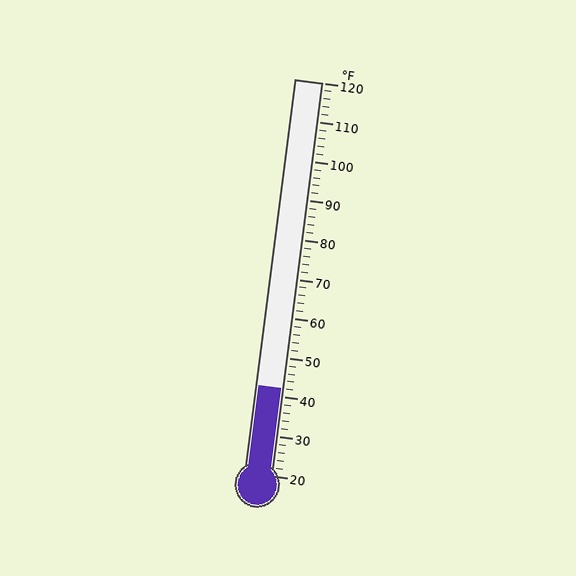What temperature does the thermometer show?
The thermometer shows approximately 42°F.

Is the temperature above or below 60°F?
The temperature is below 60°F.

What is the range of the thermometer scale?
The thermometer scale ranges from 20°F to 120°F.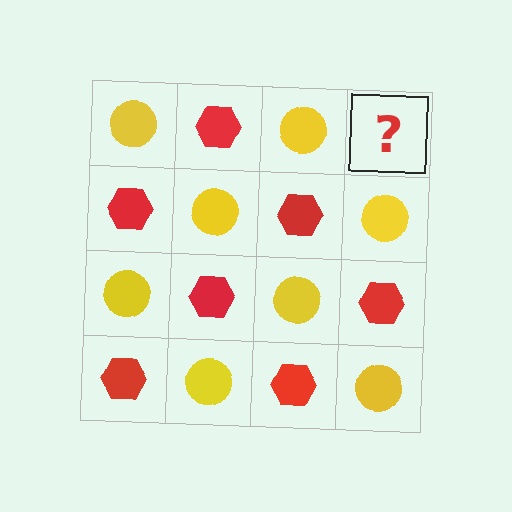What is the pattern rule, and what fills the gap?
The rule is that it alternates yellow circle and red hexagon in a checkerboard pattern. The gap should be filled with a red hexagon.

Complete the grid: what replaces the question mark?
The question mark should be replaced with a red hexagon.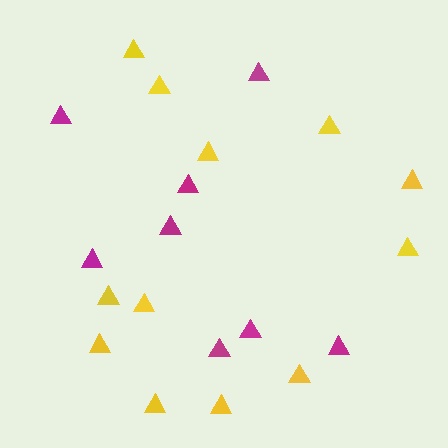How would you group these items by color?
There are 2 groups: one group of magenta triangles (8) and one group of yellow triangles (12).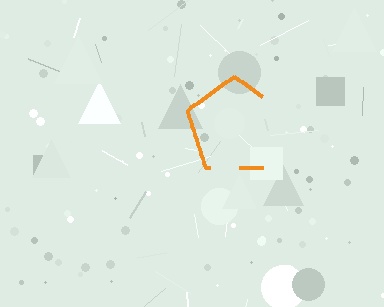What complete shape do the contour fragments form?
The contour fragments form a pentagon.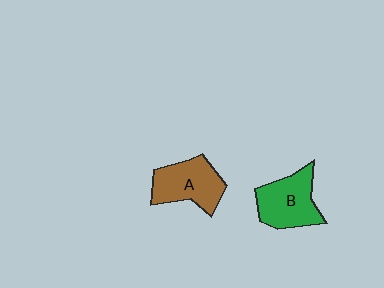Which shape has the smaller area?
Shape A (brown).